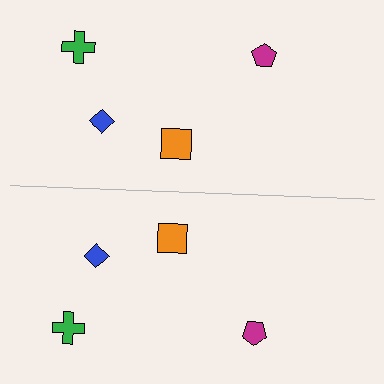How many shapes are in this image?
There are 8 shapes in this image.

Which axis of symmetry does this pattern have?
The pattern has a horizontal axis of symmetry running through the center of the image.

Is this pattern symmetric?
Yes, this pattern has bilateral (reflection) symmetry.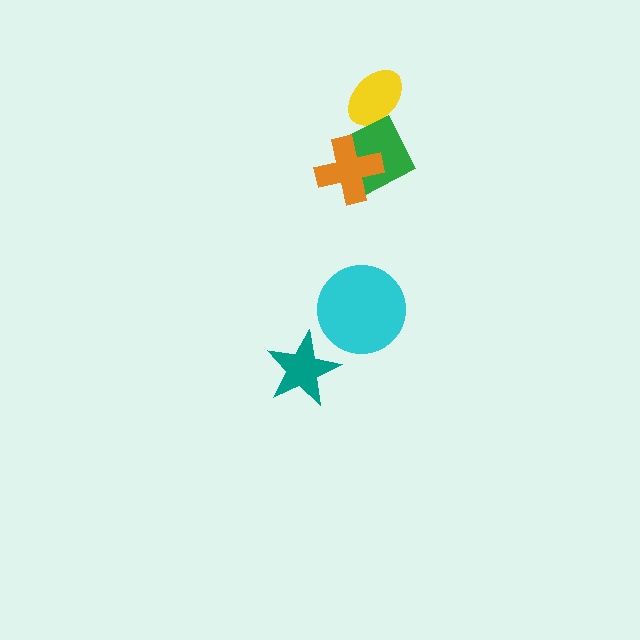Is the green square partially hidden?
Yes, it is partially covered by another shape.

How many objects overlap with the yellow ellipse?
0 objects overlap with the yellow ellipse.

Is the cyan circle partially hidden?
No, no other shape covers it.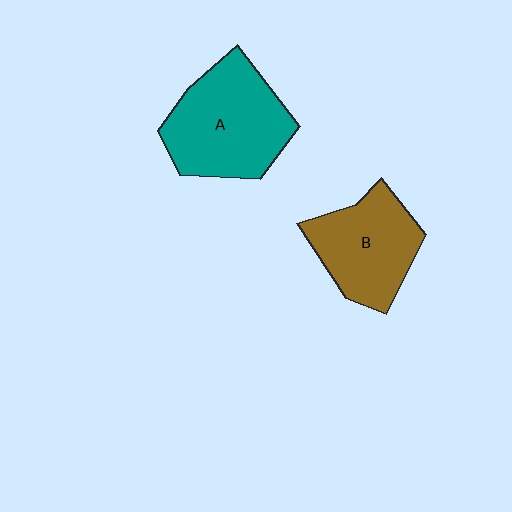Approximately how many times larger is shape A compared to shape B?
Approximately 1.3 times.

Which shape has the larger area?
Shape A (teal).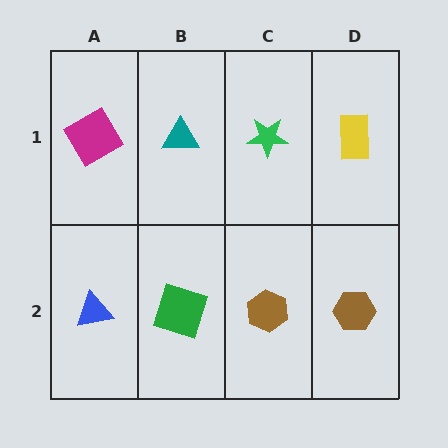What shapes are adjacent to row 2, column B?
A teal triangle (row 1, column B), a blue triangle (row 2, column A), a brown hexagon (row 2, column C).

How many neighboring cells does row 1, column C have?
3.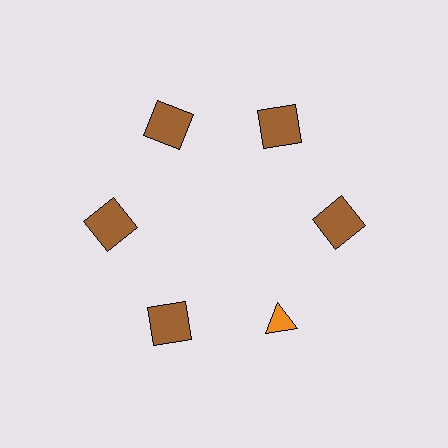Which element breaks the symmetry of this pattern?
The orange triangle at roughly the 5 o'clock position breaks the symmetry. All other shapes are brown squares.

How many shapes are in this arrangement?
There are 6 shapes arranged in a ring pattern.